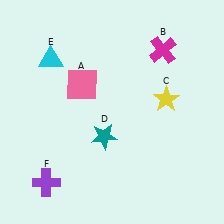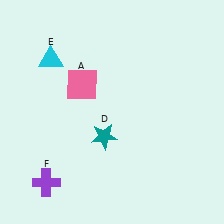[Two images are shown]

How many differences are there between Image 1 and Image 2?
There are 2 differences between the two images.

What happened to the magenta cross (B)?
The magenta cross (B) was removed in Image 2. It was in the top-right area of Image 1.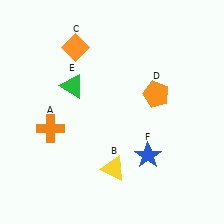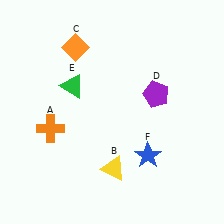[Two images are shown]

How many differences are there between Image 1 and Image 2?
There is 1 difference between the two images.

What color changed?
The pentagon (D) changed from orange in Image 1 to purple in Image 2.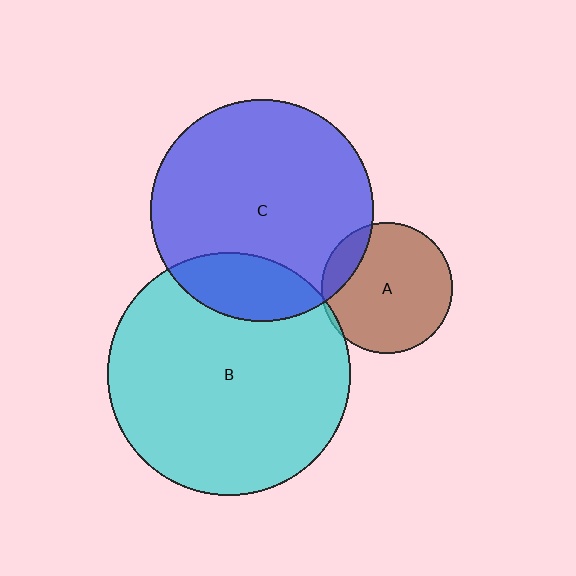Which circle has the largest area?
Circle B (cyan).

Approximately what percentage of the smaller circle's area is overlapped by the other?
Approximately 15%.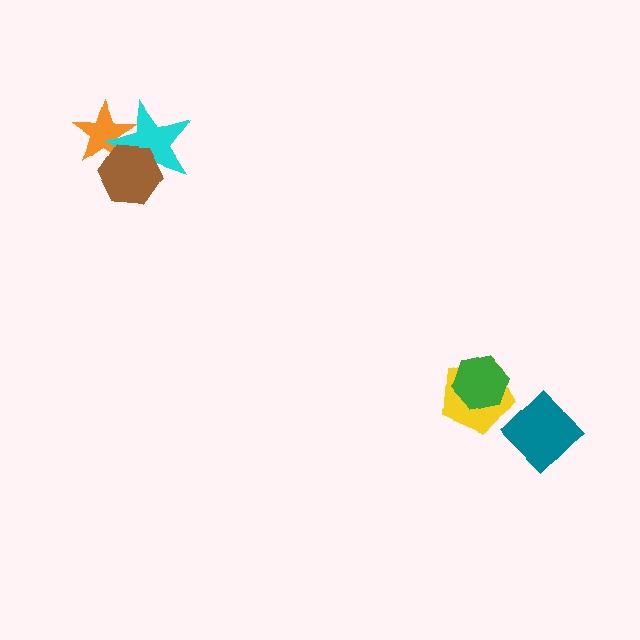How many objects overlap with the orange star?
2 objects overlap with the orange star.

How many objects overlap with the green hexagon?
1 object overlaps with the green hexagon.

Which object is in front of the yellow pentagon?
The green hexagon is in front of the yellow pentagon.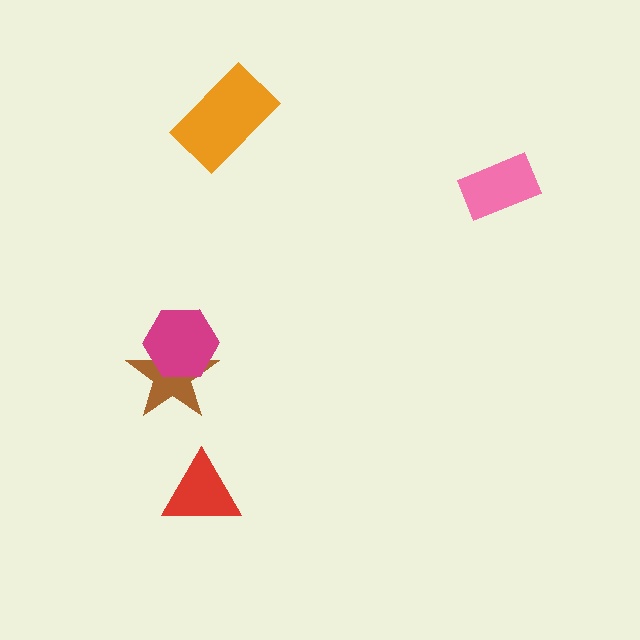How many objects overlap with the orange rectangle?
0 objects overlap with the orange rectangle.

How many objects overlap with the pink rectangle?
0 objects overlap with the pink rectangle.